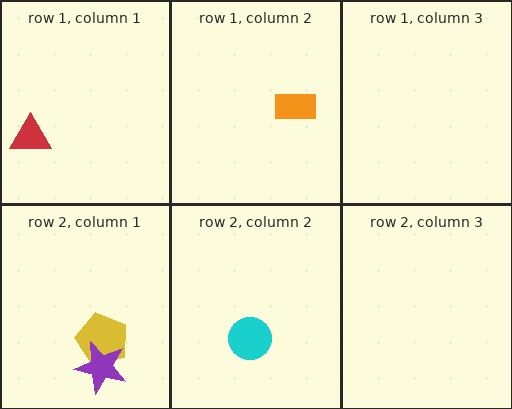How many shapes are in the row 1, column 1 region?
1.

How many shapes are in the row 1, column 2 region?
1.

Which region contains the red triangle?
The row 1, column 1 region.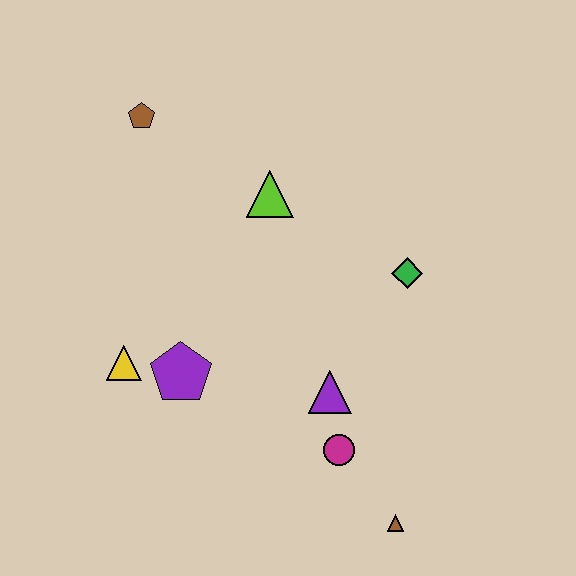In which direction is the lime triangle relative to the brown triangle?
The lime triangle is above the brown triangle.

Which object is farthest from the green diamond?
The brown pentagon is farthest from the green diamond.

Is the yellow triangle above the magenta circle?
Yes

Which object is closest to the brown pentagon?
The lime triangle is closest to the brown pentagon.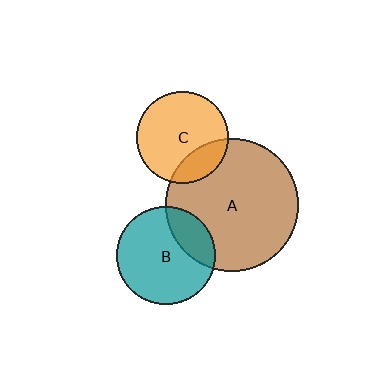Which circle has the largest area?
Circle A (brown).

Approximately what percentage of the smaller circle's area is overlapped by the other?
Approximately 20%.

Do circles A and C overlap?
Yes.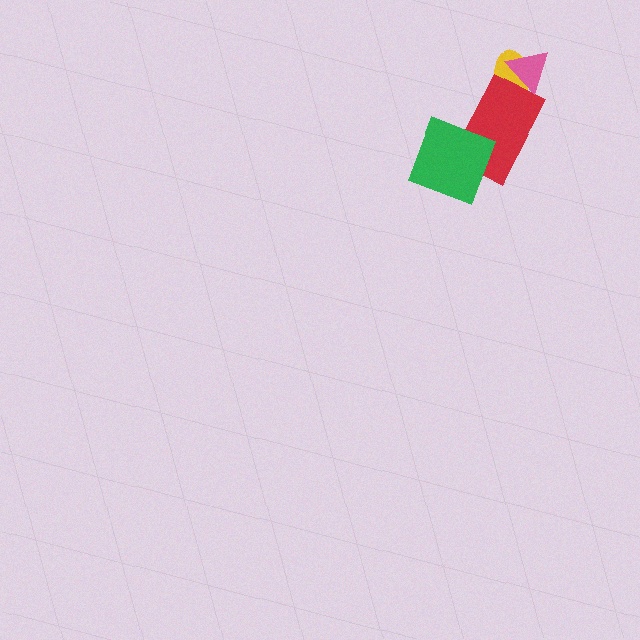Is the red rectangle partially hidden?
Yes, it is partially covered by another shape.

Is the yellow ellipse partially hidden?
Yes, it is partially covered by another shape.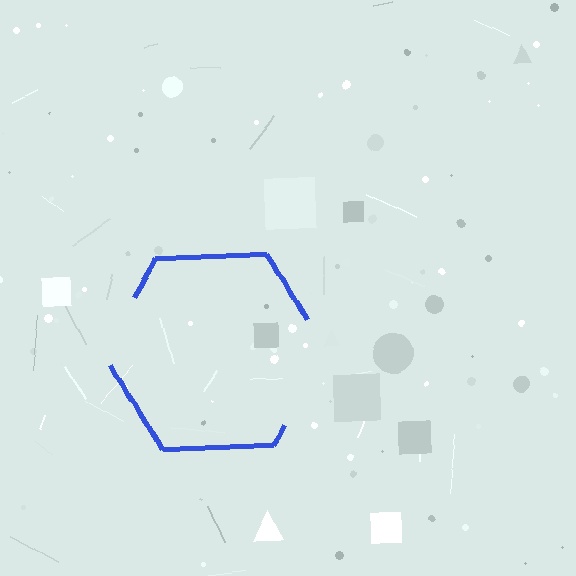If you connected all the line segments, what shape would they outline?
They would outline a hexagon.